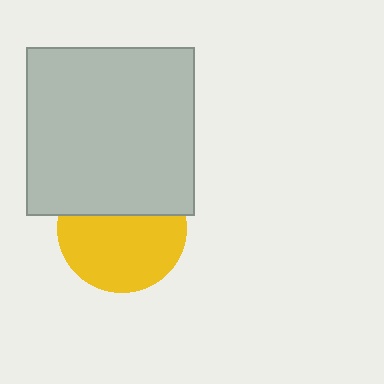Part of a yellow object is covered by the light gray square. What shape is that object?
It is a circle.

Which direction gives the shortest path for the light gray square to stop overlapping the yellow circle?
Moving up gives the shortest separation.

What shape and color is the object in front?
The object in front is a light gray square.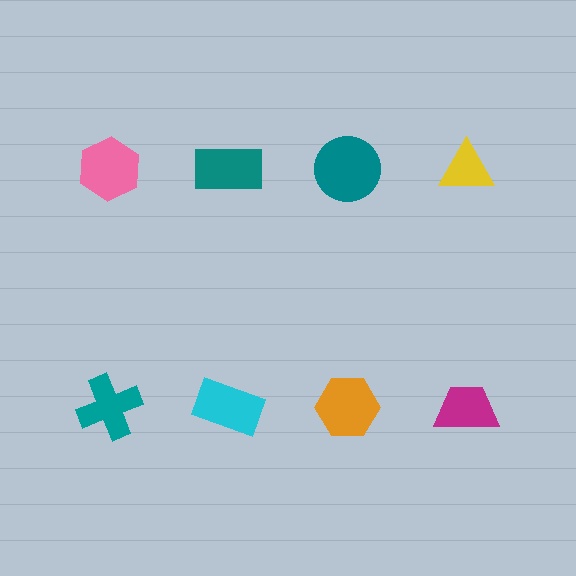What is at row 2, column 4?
A magenta trapezoid.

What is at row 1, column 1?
A pink hexagon.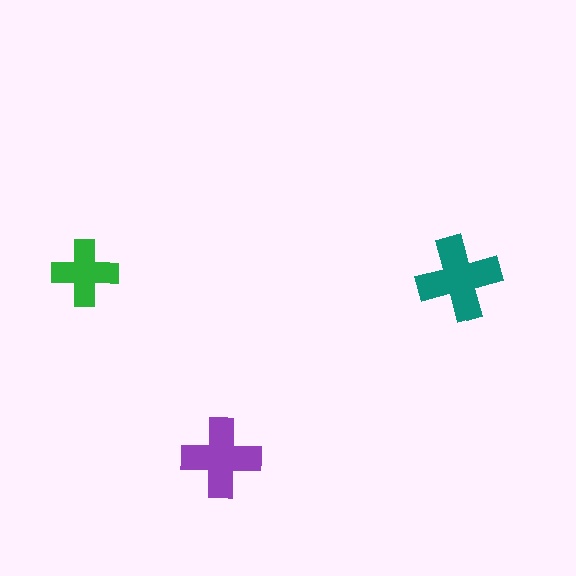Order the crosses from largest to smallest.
the teal one, the purple one, the green one.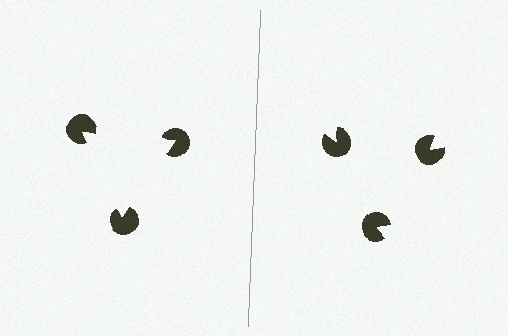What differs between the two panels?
The pac-man discs are positioned identically on both sides; only the wedge orientations differ. On the left they align to a triangle; on the right they are misaligned.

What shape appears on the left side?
An illusory triangle.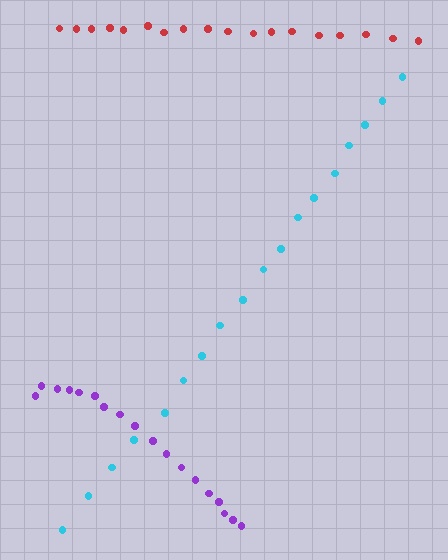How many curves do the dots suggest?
There are 3 distinct paths.